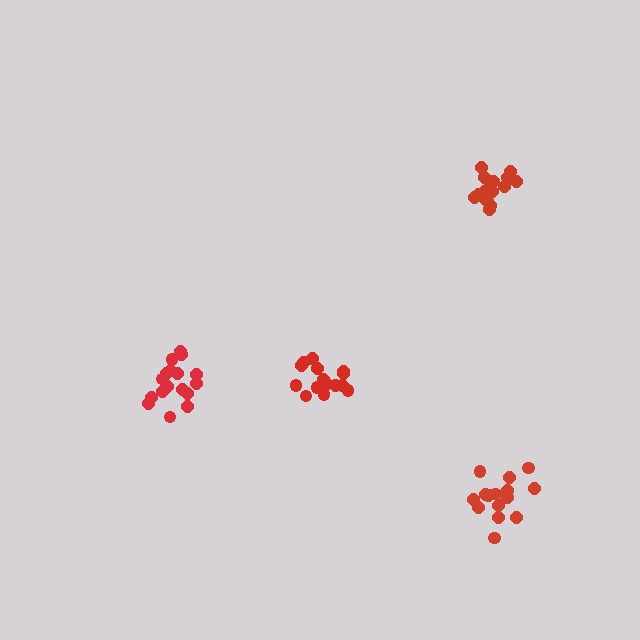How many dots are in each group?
Group 1: 18 dots, Group 2: 16 dots, Group 3: 17 dots, Group 4: 15 dots (66 total).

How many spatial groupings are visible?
There are 4 spatial groupings.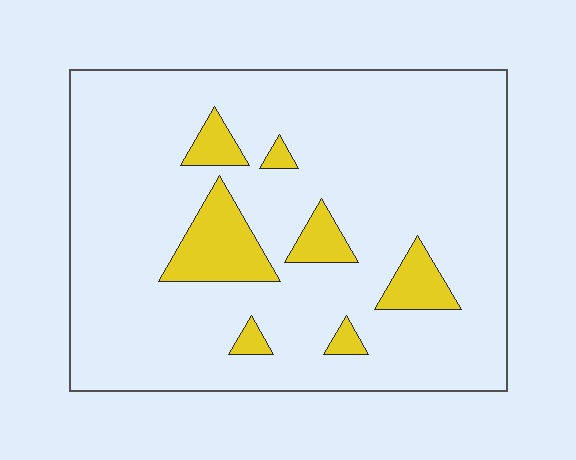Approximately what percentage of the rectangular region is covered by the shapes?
Approximately 10%.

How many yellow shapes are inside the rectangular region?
7.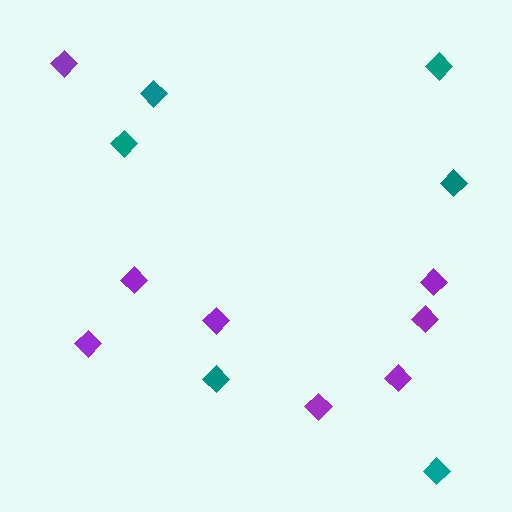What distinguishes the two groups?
There are 2 groups: one group of purple diamonds (8) and one group of teal diamonds (6).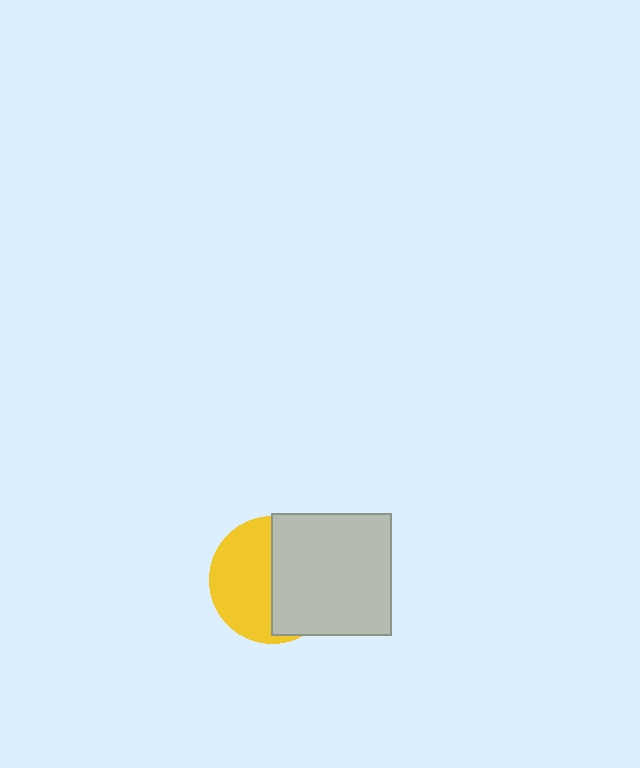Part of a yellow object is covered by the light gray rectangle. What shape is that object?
It is a circle.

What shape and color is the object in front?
The object in front is a light gray rectangle.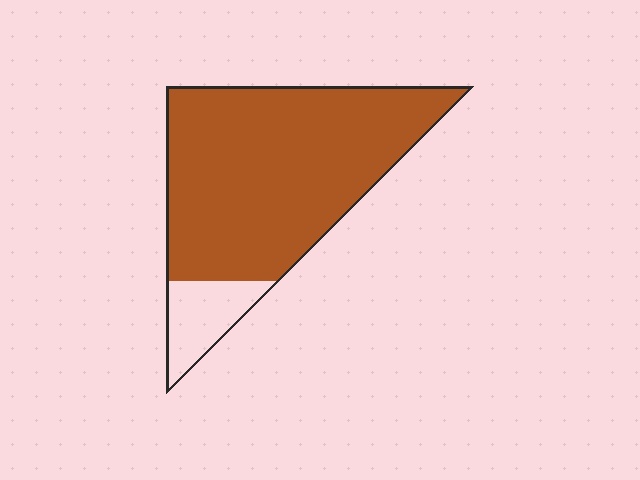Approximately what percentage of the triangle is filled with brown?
Approximately 85%.